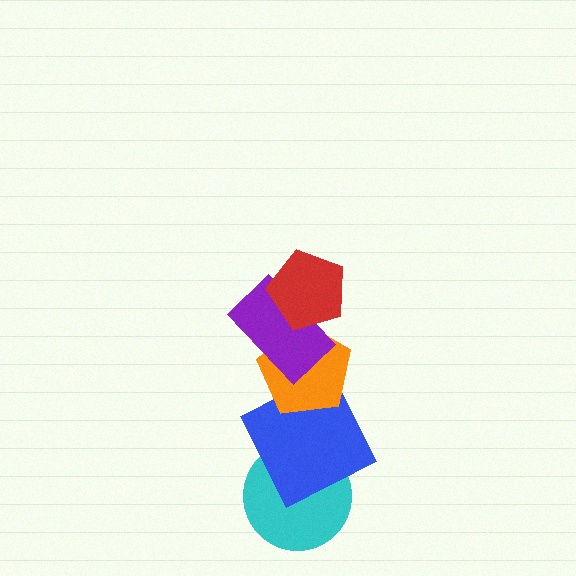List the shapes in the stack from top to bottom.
From top to bottom: the red pentagon, the purple rectangle, the orange pentagon, the blue square, the cyan circle.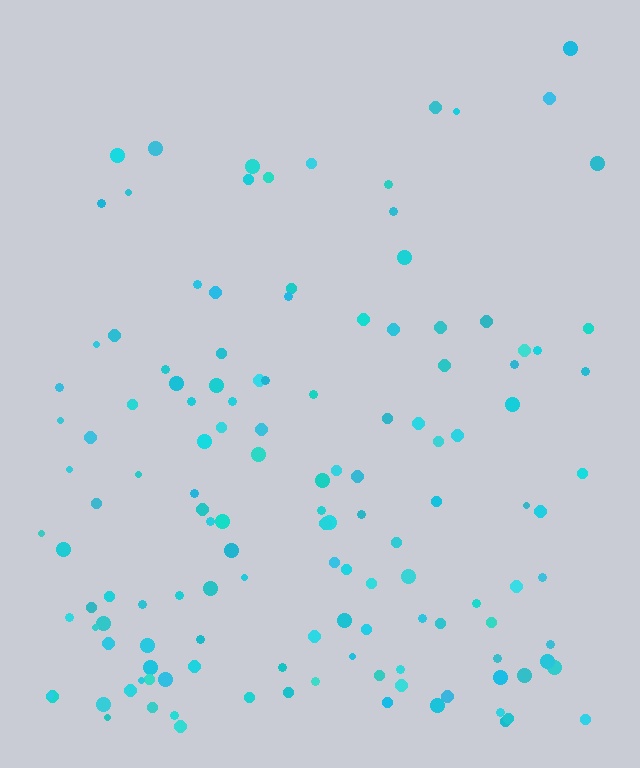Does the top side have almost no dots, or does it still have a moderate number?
Still a moderate number, just noticeably fewer than the bottom.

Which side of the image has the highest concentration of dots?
The bottom.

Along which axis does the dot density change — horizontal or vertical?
Vertical.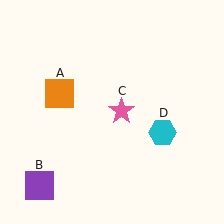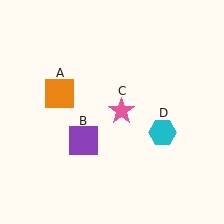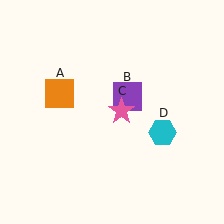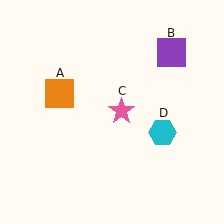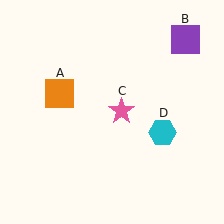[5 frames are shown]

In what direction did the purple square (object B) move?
The purple square (object B) moved up and to the right.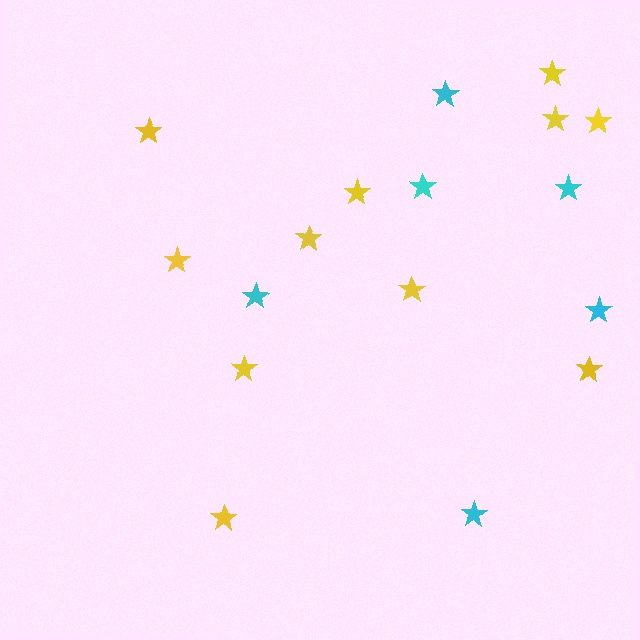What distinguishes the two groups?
There are 2 groups: one group of cyan stars (6) and one group of yellow stars (11).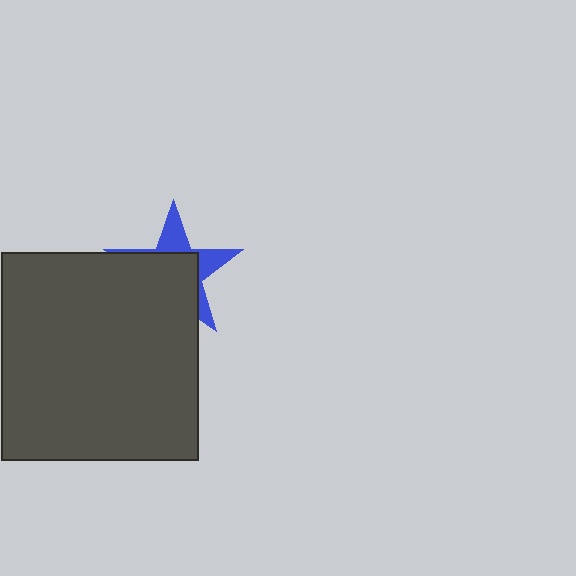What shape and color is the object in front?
The object in front is a dark gray rectangle.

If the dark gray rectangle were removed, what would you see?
You would see the complete blue star.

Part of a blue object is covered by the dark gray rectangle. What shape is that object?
It is a star.